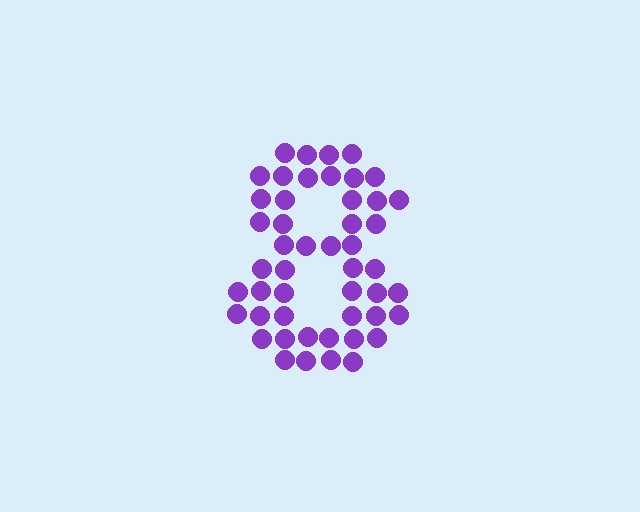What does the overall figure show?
The overall figure shows the digit 8.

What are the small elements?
The small elements are circles.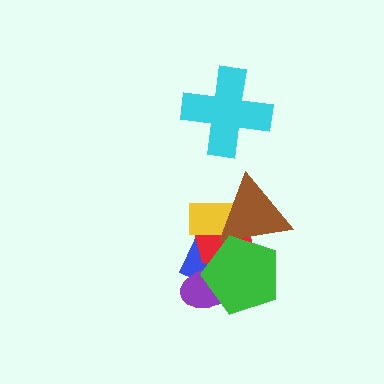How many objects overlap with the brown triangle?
4 objects overlap with the brown triangle.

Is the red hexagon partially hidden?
Yes, it is partially covered by another shape.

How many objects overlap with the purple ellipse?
3 objects overlap with the purple ellipse.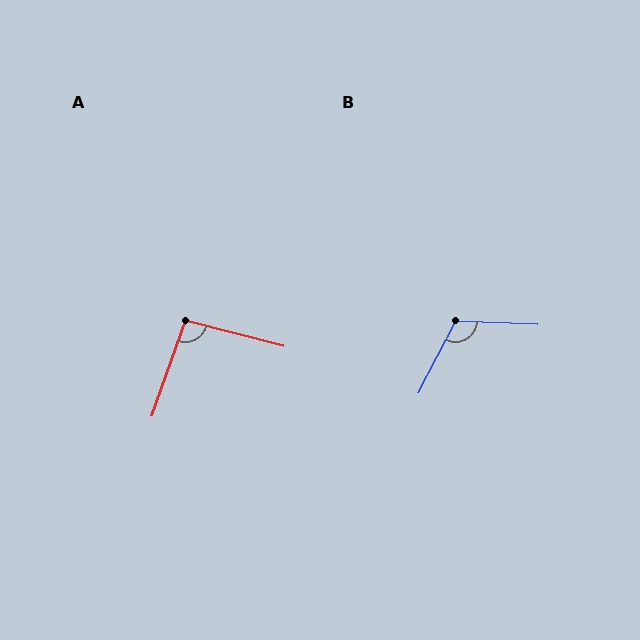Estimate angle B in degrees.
Approximately 115 degrees.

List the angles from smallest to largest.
A (95°), B (115°).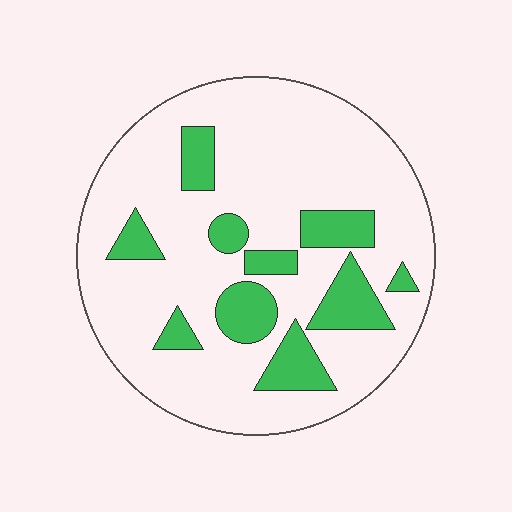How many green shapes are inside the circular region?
10.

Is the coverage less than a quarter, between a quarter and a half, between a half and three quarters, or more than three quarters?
Less than a quarter.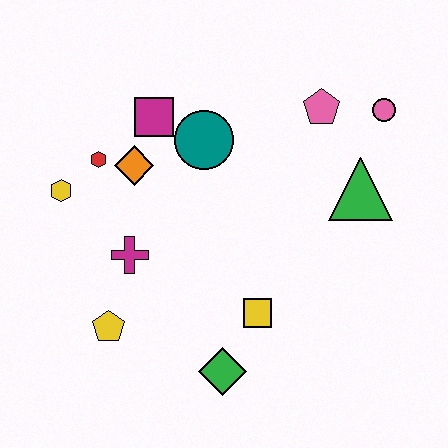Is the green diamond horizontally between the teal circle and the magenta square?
No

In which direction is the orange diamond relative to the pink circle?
The orange diamond is to the left of the pink circle.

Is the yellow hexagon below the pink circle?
Yes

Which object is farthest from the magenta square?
The green diamond is farthest from the magenta square.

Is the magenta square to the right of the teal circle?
No